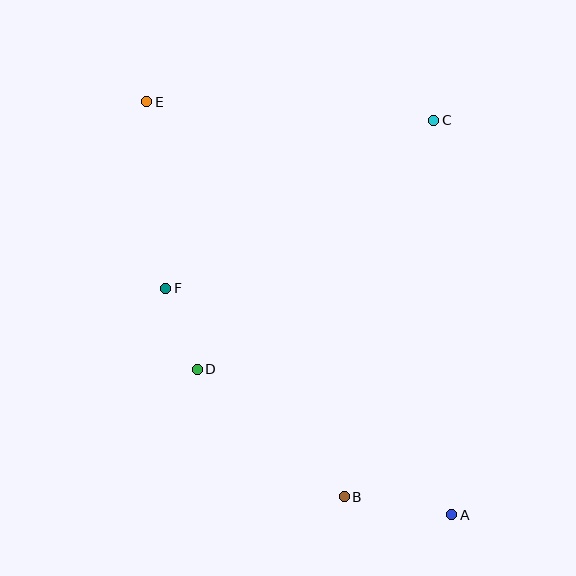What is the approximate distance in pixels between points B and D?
The distance between B and D is approximately 195 pixels.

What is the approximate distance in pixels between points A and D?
The distance between A and D is approximately 293 pixels.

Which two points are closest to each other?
Points D and F are closest to each other.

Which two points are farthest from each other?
Points A and E are farthest from each other.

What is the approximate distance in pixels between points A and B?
The distance between A and B is approximately 109 pixels.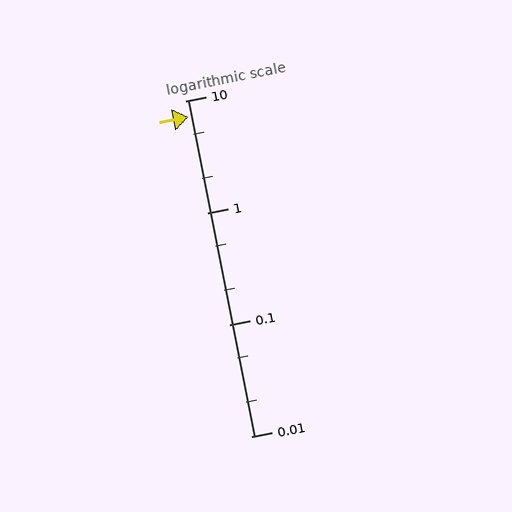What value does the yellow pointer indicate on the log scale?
The pointer indicates approximately 7.1.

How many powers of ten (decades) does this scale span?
The scale spans 3 decades, from 0.01 to 10.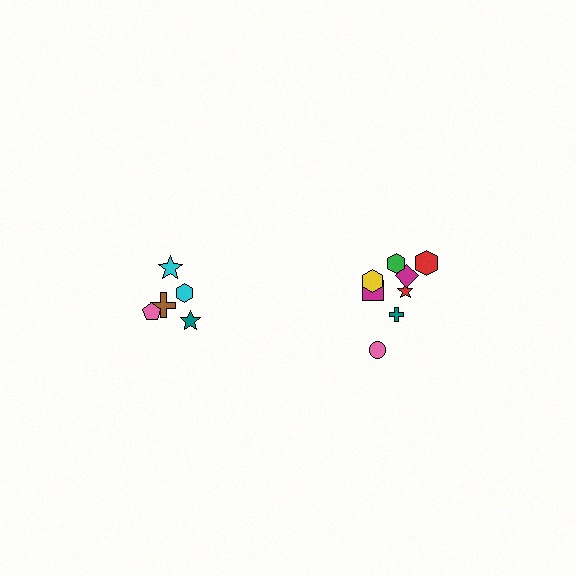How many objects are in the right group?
There are 8 objects.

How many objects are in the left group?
There are 5 objects.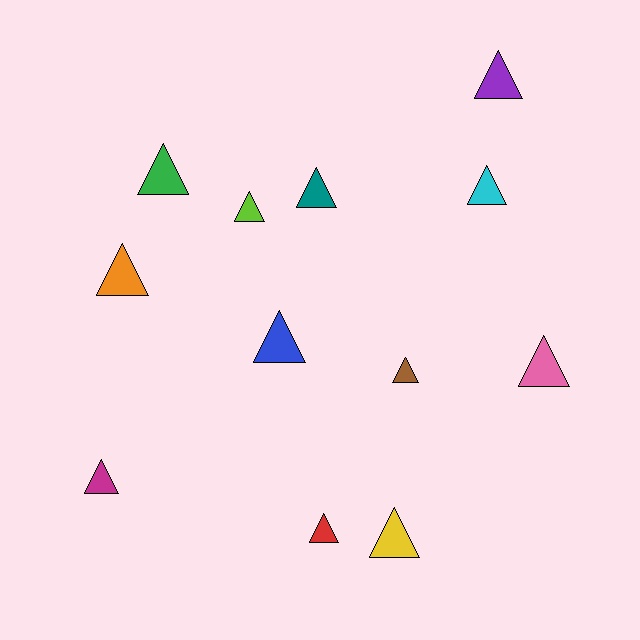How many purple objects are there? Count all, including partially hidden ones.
There is 1 purple object.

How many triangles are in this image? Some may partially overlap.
There are 12 triangles.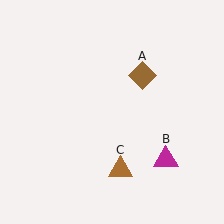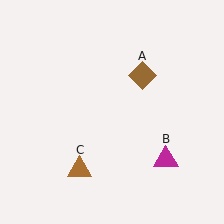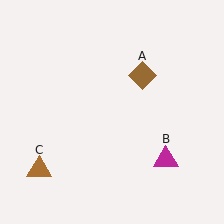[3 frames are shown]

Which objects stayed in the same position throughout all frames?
Brown diamond (object A) and magenta triangle (object B) remained stationary.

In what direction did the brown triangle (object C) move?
The brown triangle (object C) moved left.